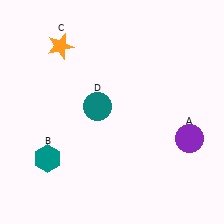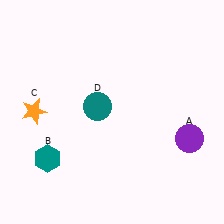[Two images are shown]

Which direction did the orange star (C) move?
The orange star (C) moved down.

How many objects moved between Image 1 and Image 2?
1 object moved between the two images.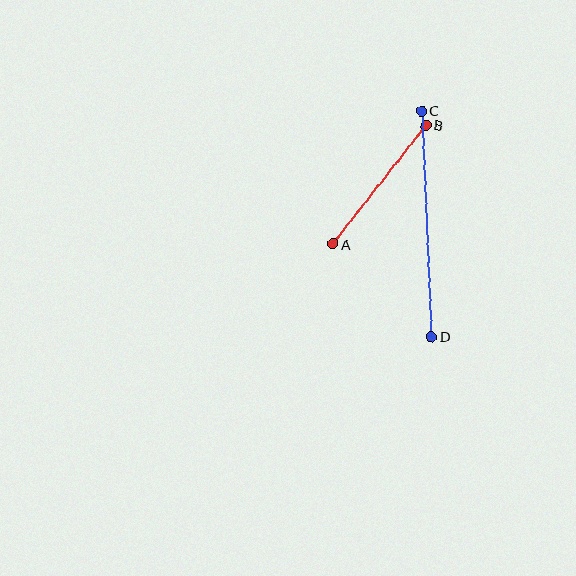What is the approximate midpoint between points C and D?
The midpoint is at approximately (427, 224) pixels.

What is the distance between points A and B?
The distance is approximately 151 pixels.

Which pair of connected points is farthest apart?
Points C and D are farthest apart.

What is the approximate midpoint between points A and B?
The midpoint is at approximately (379, 185) pixels.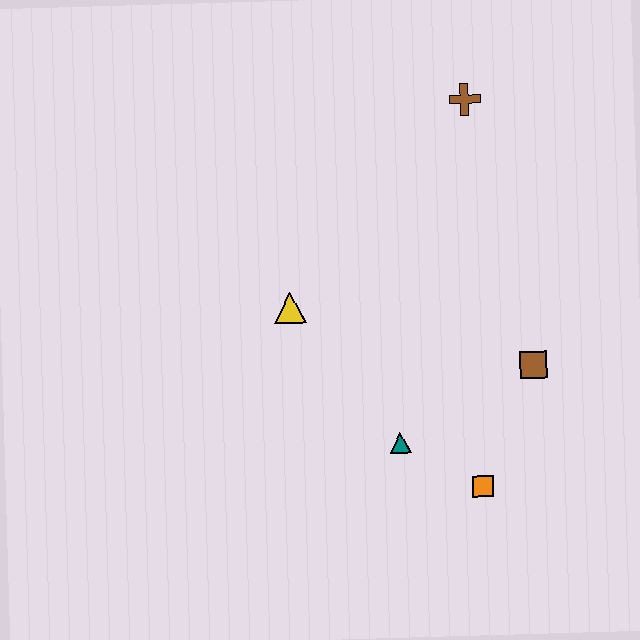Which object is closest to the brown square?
The orange square is closest to the brown square.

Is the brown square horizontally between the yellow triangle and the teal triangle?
No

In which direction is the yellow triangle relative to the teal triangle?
The yellow triangle is above the teal triangle.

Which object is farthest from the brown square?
The brown cross is farthest from the brown square.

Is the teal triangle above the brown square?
No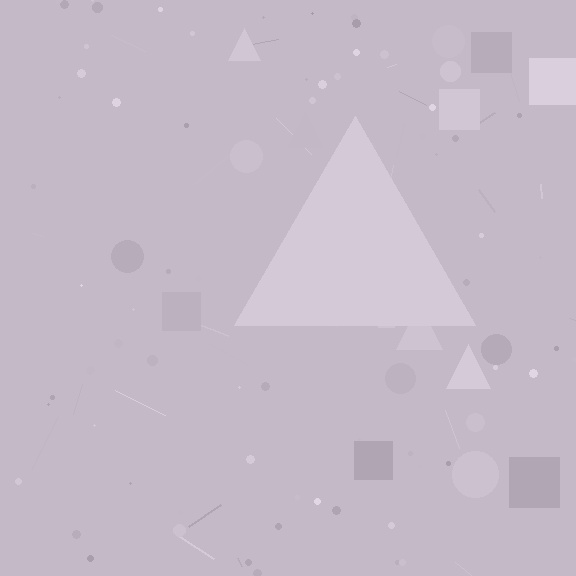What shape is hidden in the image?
A triangle is hidden in the image.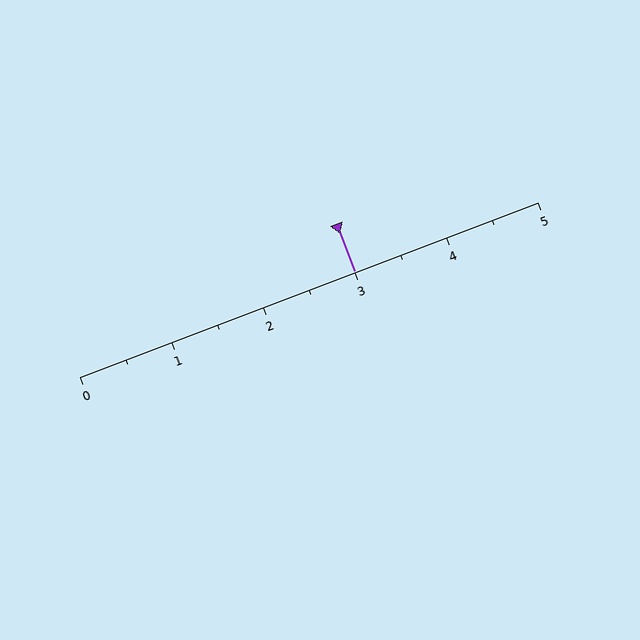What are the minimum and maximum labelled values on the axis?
The axis runs from 0 to 5.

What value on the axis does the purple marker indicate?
The marker indicates approximately 3.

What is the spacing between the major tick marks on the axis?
The major ticks are spaced 1 apart.